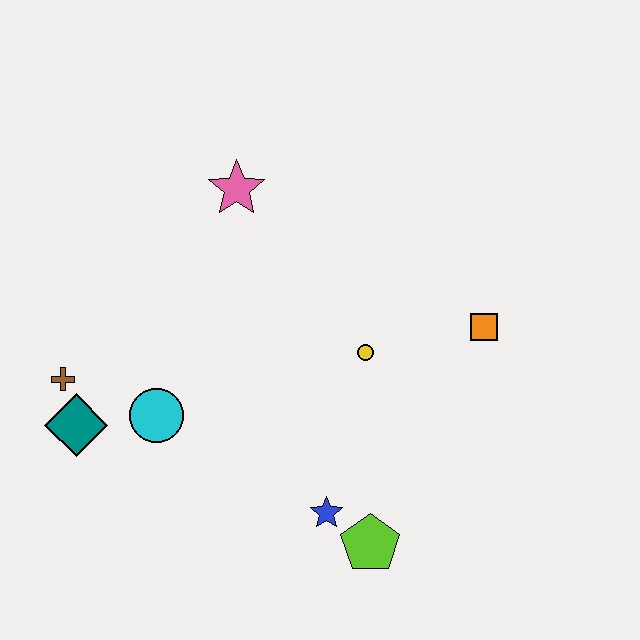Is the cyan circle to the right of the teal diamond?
Yes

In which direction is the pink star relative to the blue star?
The pink star is above the blue star.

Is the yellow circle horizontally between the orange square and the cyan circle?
Yes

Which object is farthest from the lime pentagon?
The pink star is farthest from the lime pentagon.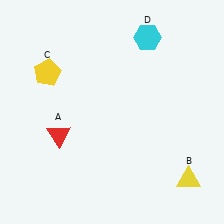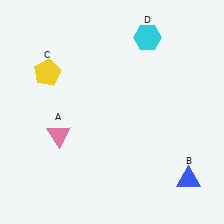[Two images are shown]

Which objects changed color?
A changed from red to pink. B changed from yellow to blue.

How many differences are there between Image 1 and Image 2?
There are 2 differences between the two images.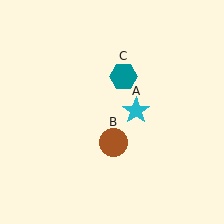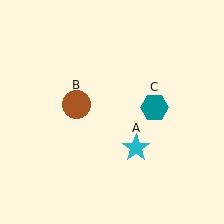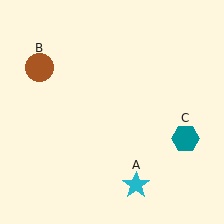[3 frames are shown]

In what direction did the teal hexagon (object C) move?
The teal hexagon (object C) moved down and to the right.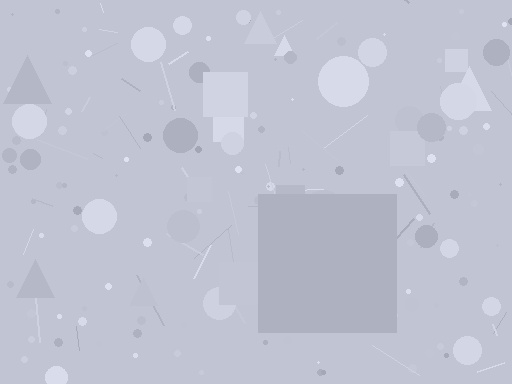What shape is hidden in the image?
A square is hidden in the image.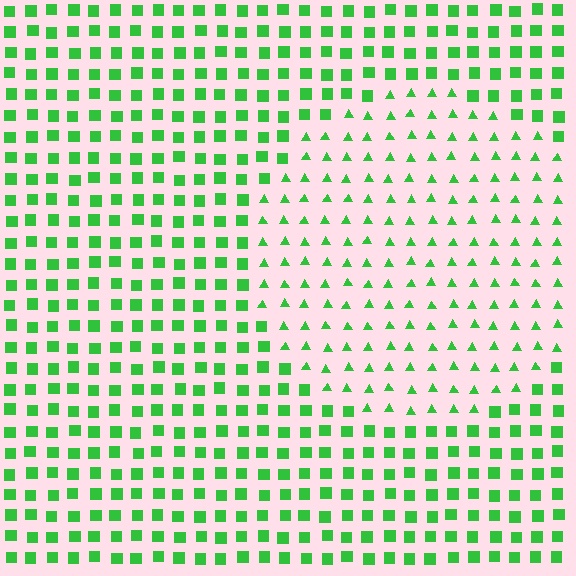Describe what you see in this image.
The image is filled with small green elements arranged in a uniform grid. A circle-shaped region contains triangles, while the surrounding area contains squares. The boundary is defined purely by the change in element shape.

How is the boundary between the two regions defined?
The boundary is defined by a change in element shape: triangles inside vs. squares outside. All elements share the same color and spacing.